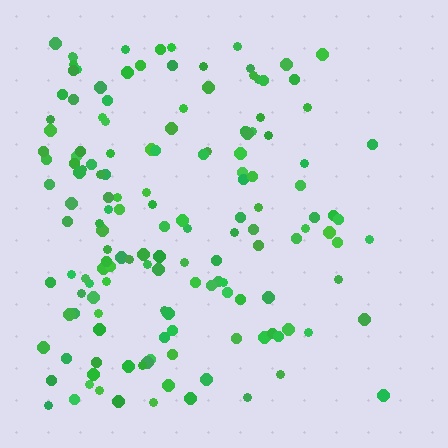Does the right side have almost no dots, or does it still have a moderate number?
Still a moderate number, just noticeably fewer than the left.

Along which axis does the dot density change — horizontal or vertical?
Horizontal.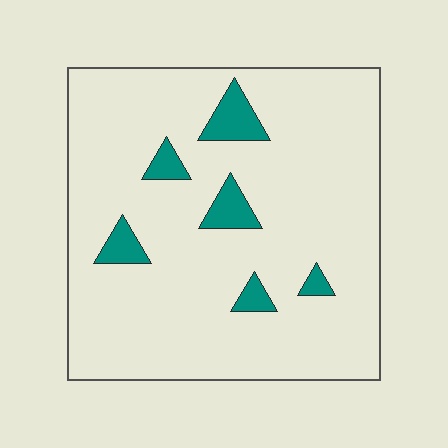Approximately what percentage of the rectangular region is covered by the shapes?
Approximately 10%.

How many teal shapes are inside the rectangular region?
6.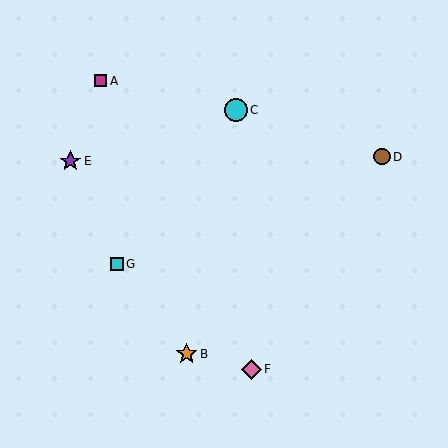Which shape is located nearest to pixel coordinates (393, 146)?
The brown circle (labeled D) at (382, 157) is nearest to that location.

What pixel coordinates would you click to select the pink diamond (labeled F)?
Click at (251, 369) to select the pink diamond F.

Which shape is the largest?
The cyan circle (labeled C) is the largest.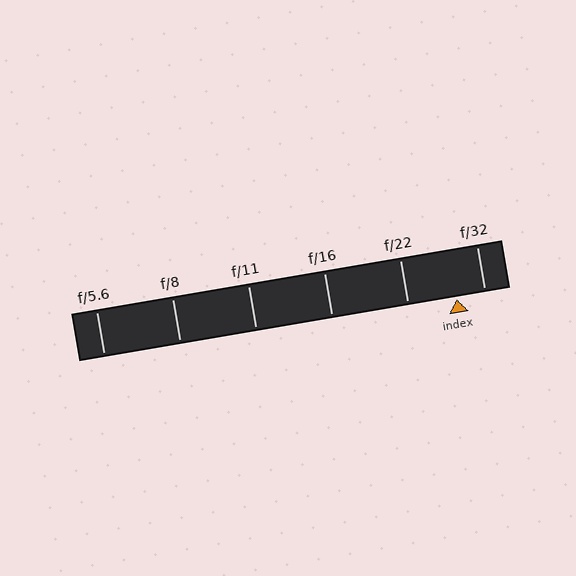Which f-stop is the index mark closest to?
The index mark is closest to f/32.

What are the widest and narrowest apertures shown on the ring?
The widest aperture shown is f/5.6 and the narrowest is f/32.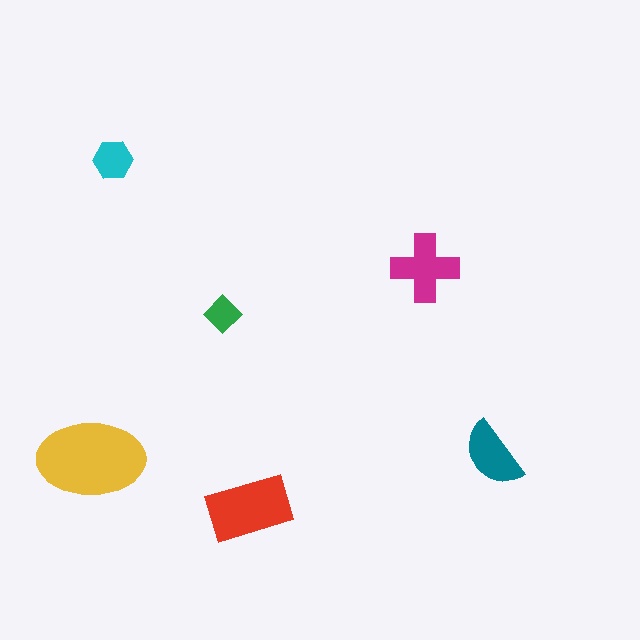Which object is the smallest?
The green diamond.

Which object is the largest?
The yellow ellipse.